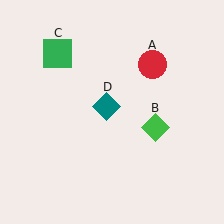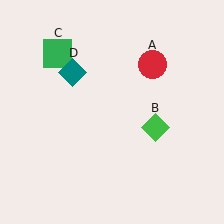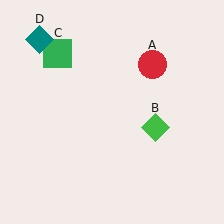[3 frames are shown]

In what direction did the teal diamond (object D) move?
The teal diamond (object D) moved up and to the left.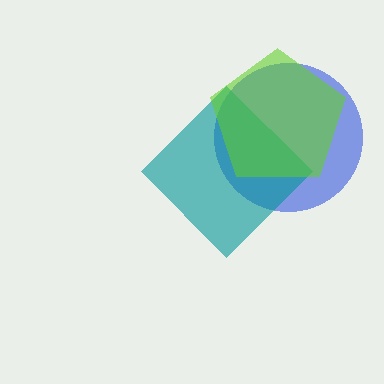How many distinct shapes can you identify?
There are 3 distinct shapes: a blue circle, a teal diamond, a lime pentagon.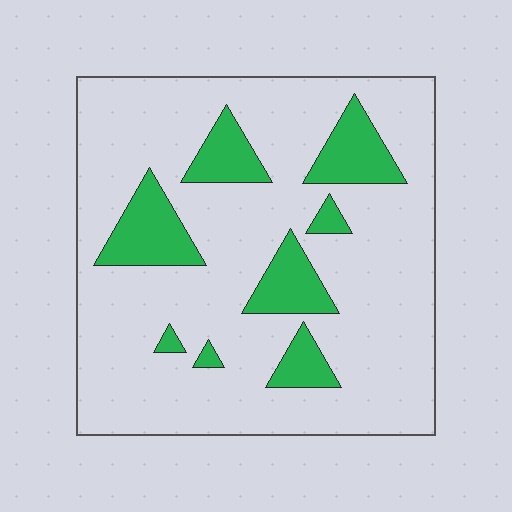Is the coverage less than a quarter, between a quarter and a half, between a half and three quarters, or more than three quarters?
Less than a quarter.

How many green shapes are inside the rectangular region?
8.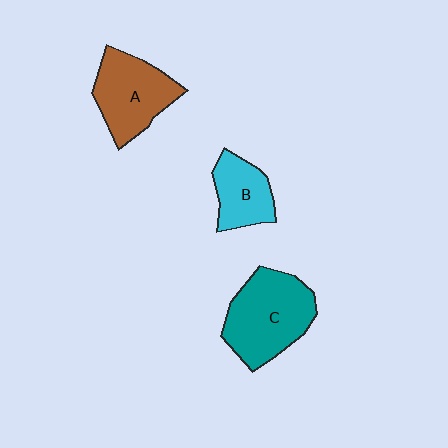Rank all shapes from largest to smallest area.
From largest to smallest: C (teal), A (brown), B (cyan).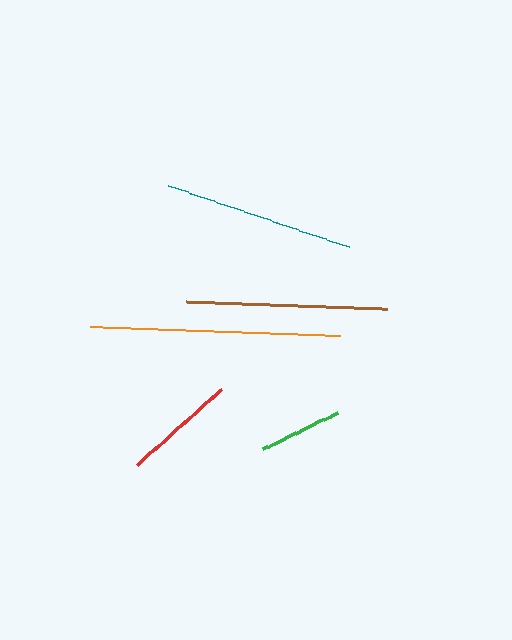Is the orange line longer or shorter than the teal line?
The orange line is longer than the teal line.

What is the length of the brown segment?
The brown segment is approximately 202 pixels long.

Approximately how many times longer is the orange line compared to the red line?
The orange line is approximately 2.2 times the length of the red line.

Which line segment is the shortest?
The green line is the shortest at approximately 82 pixels.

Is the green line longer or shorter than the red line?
The red line is longer than the green line.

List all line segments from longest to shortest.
From longest to shortest: orange, brown, teal, red, green.